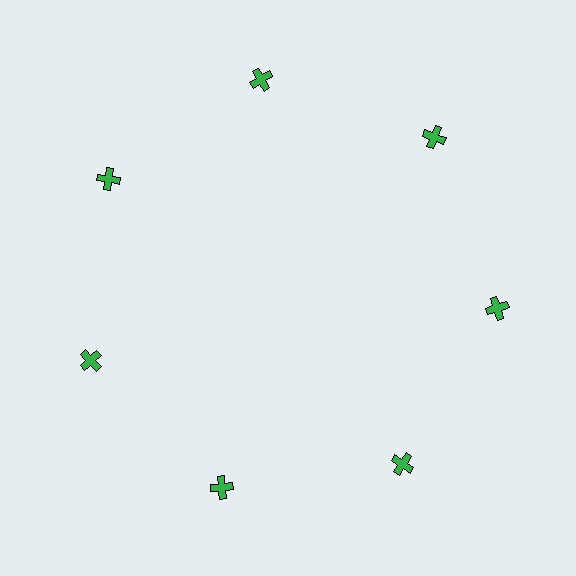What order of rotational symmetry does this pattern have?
This pattern has 7-fold rotational symmetry.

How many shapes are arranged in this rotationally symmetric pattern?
There are 7 shapes, arranged in 7 groups of 1.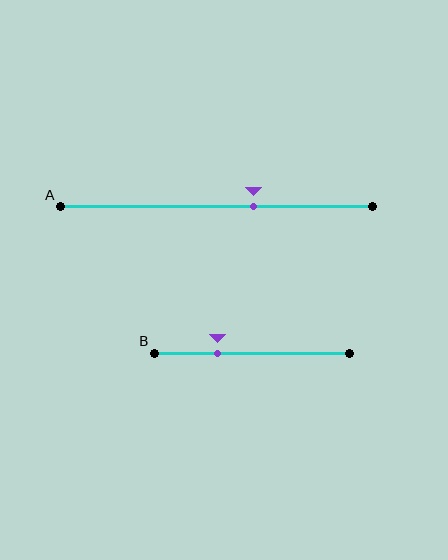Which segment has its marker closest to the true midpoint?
Segment A has its marker closest to the true midpoint.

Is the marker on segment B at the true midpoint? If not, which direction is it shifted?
No, the marker on segment B is shifted to the left by about 18% of the segment length.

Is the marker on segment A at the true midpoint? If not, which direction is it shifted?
No, the marker on segment A is shifted to the right by about 12% of the segment length.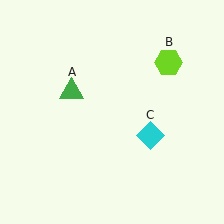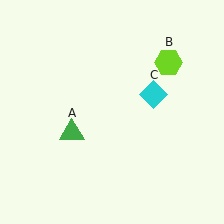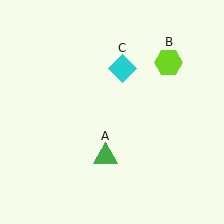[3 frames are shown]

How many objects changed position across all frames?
2 objects changed position: green triangle (object A), cyan diamond (object C).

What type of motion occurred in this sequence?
The green triangle (object A), cyan diamond (object C) rotated counterclockwise around the center of the scene.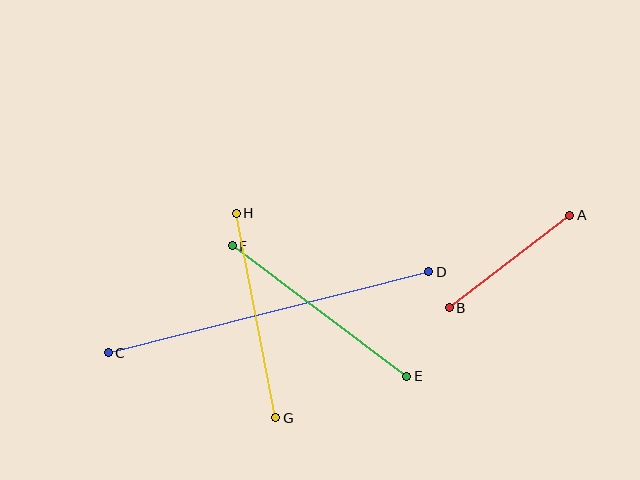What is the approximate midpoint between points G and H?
The midpoint is at approximately (256, 315) pixels.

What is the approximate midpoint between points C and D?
The midpoint is at approximately (269, 312) pixels.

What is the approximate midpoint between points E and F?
The midpoint is at approximately (320, 311) pixels.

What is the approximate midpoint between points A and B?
The midpoint is at approximately (509, 262) pixels.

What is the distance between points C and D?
The distance is approximately 331 pixels.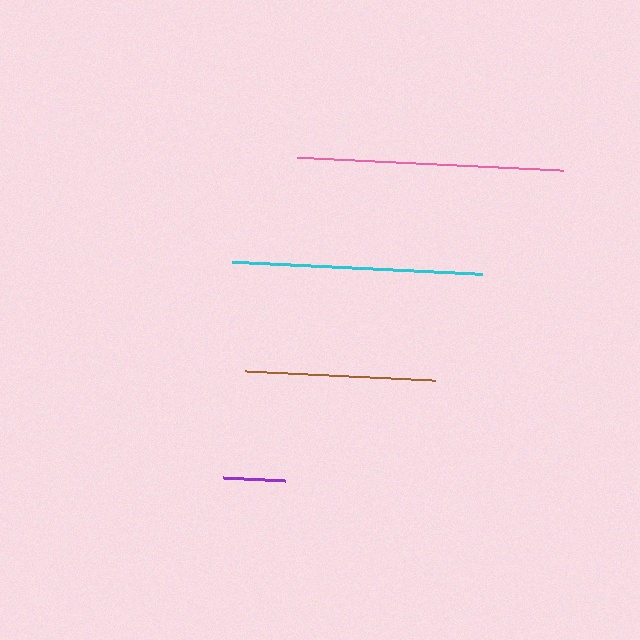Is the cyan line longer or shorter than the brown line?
The cyan line is longer than the brown line.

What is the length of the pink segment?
The pink segment is approximately 265 pixels long.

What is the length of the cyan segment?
The cyan segment is approximately 251 pixels long.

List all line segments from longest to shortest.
From longest to shortest: pink, cyan, brown, purple.